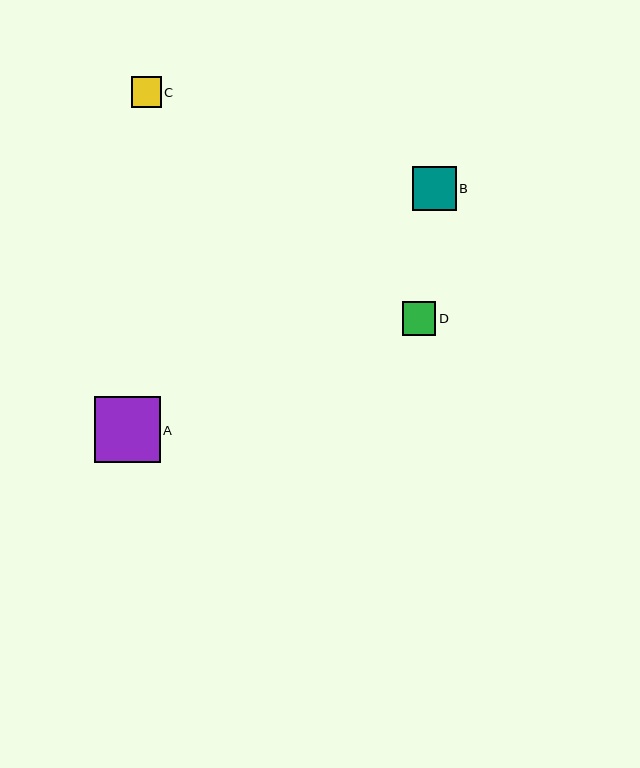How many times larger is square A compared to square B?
Square A is approximately 1.5 times the size of square B.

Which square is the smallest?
Square C is the smallest with a size of approximately 30 pixels.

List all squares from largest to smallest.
From largest to smallest: A, B, D, C.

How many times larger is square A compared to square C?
Square A is approximately 2.2 times the size of square C.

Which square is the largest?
Square A is the largest with a size of approximately 66 pixels.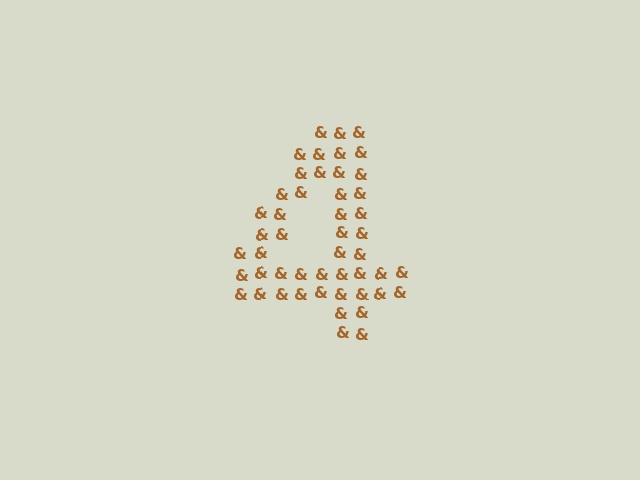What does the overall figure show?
The overall figure shows the digit 4.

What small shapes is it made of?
It is made of small ampersands.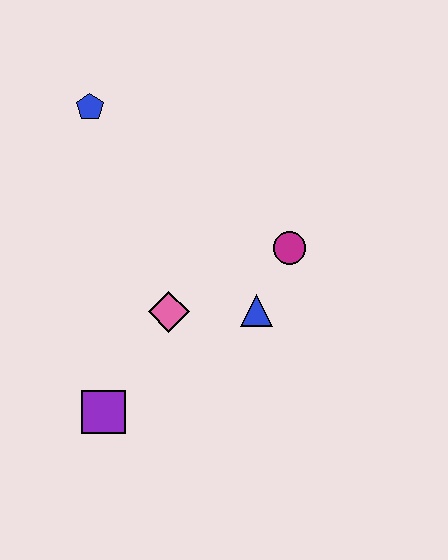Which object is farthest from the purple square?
The blue pentagon is farthest from the purple square.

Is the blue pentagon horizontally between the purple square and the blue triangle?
No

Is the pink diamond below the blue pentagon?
Yes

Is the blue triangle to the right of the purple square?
Yes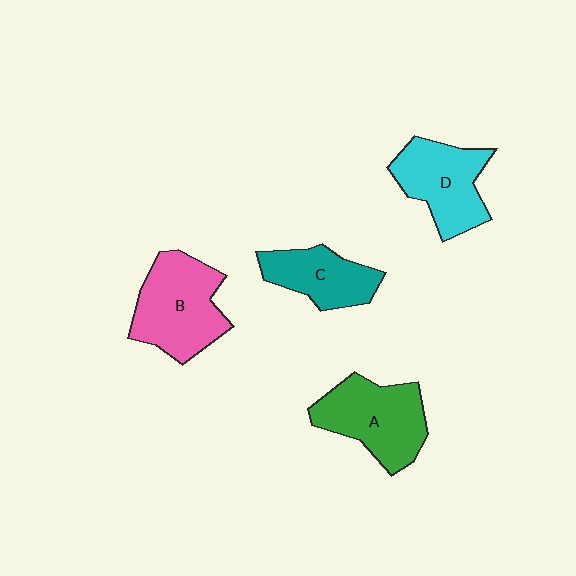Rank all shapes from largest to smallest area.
From largest to smallest: B (pink), A (green), D (cyan), C (teal).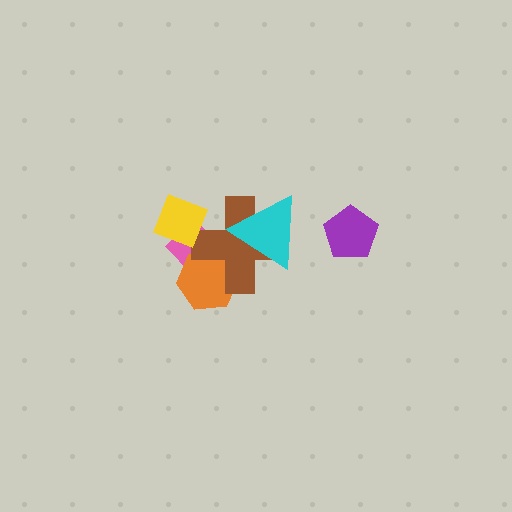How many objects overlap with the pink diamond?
3 objects overlap with the pink diamond.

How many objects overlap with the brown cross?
4 objects overlap with the brown cross.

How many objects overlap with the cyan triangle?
1 object overlaps with the cyan triangle.